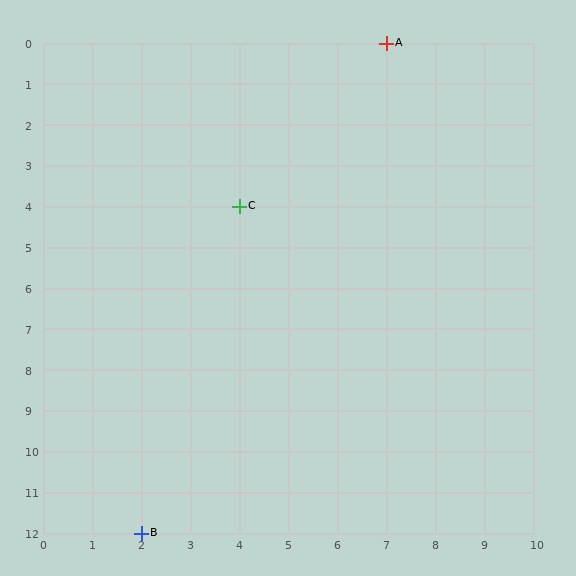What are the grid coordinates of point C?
Point C is at grid coordinates (4, 4).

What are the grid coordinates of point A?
Point A is at grid coordinates (7, 0).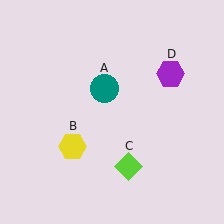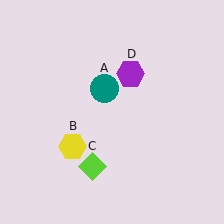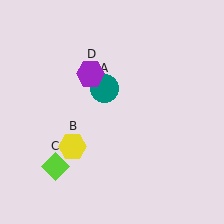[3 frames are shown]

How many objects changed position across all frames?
2 objects changed position: lime diamond (object C), purple hexagon (object D).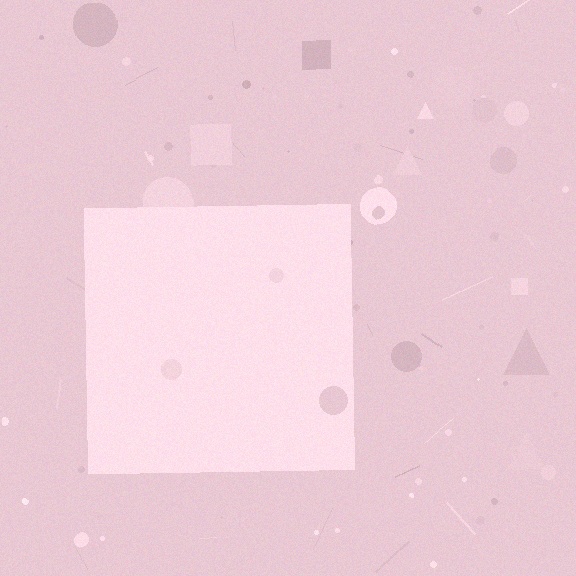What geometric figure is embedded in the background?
A square is embedded in the background.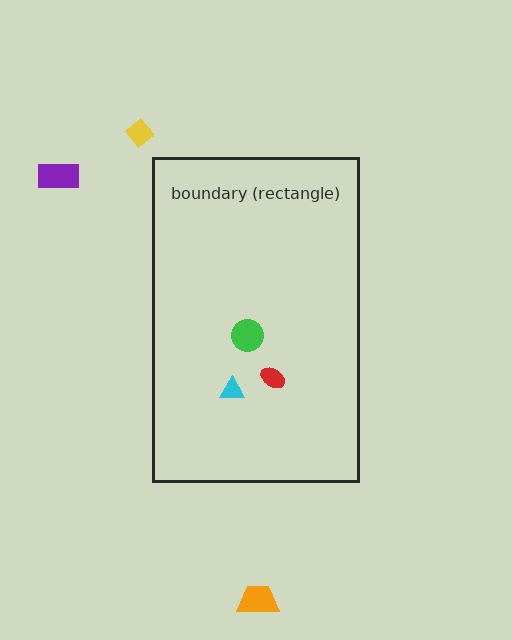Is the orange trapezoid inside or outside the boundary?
Outside.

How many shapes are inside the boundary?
3 inside, 3 outside.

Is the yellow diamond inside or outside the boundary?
Outside.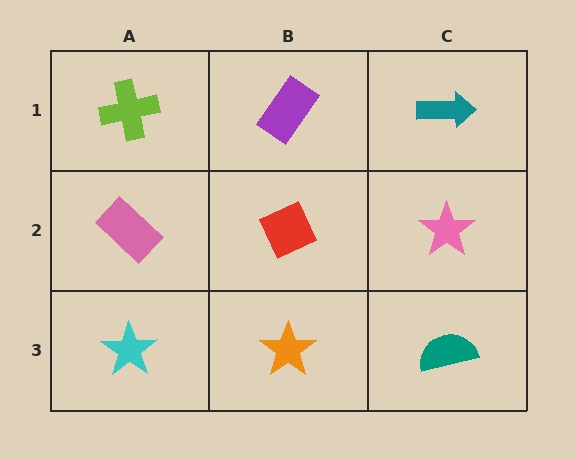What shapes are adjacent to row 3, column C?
A pink star (row 2, column C), an orange star (row 3, column B).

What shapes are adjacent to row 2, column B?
A purple rectangle (row 1, column B), an orange star (row 3, column B), a pink rectangle (row 2, column A), a pink star (row 2, column C).